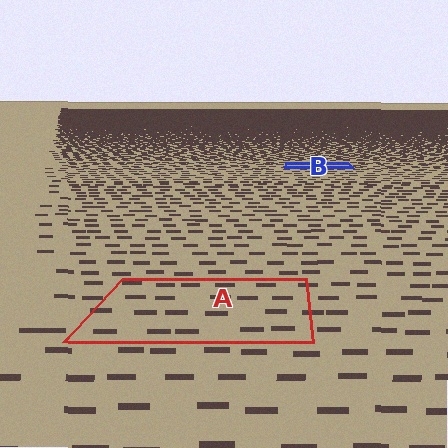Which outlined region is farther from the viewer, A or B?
Region B is farther from the viewer — the texture elements inside it appear smaller and more densely packed.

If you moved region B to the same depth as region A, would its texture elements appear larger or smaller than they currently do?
They would appear larger. At a closer depth, the same texture elements are projected at a bigger on-screen size.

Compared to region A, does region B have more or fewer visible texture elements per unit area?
Region B has more texture elements per unit area — they are packed more densely because it is farther away.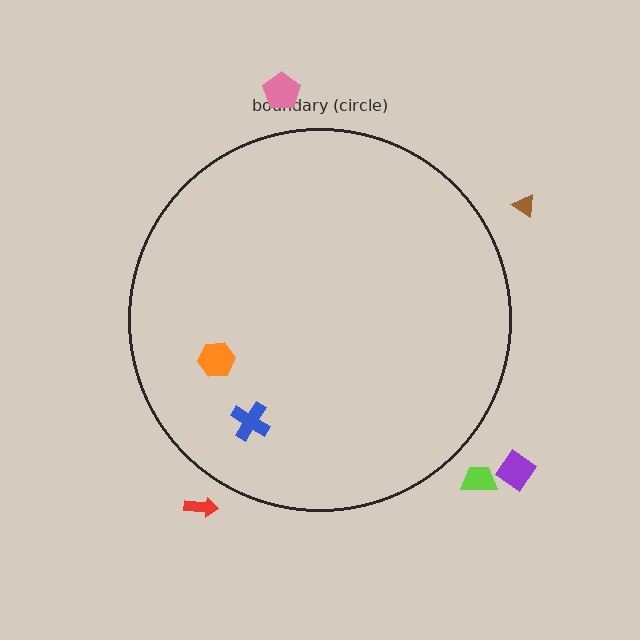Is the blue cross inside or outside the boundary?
Inside.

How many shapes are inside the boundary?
2 inside, 5 outside.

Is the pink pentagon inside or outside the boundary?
Outside.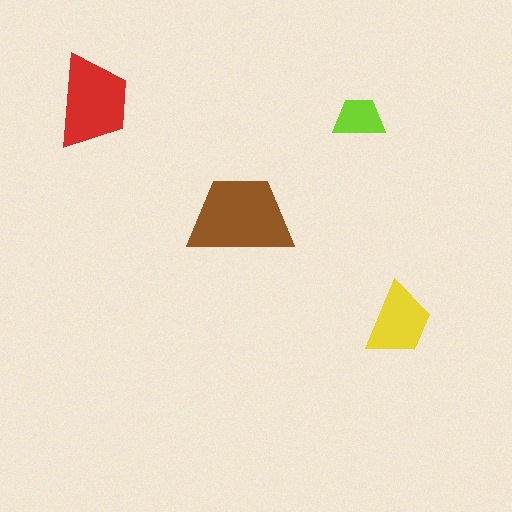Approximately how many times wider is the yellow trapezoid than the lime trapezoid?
About 1.5 times wider.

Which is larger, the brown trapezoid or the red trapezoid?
The brown one.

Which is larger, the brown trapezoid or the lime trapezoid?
The brown one.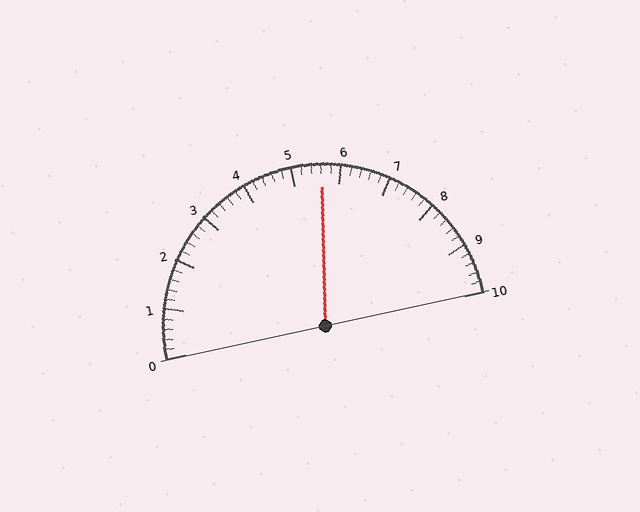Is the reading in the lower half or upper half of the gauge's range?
The reading is in the upper half of the range (0 to 10).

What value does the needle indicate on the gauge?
The needle indicates approximately 5.6.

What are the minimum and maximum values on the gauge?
The gauge ranges from 0 to 10.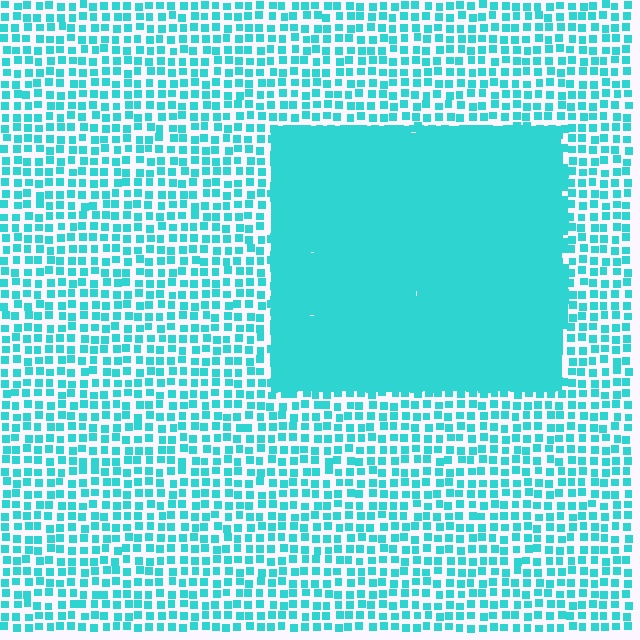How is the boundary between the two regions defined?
The boundary is defined by a change in element density (approximately 3.1x ratio). All elements are the same color, size, and shape.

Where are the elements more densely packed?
The elements are more densely packed inside the rectangle boundary.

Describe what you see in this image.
The image contains small cyan elements arranged at two different densities. A rectangle-shaped region is visible where the elements are more densely packed than the surrounding area.